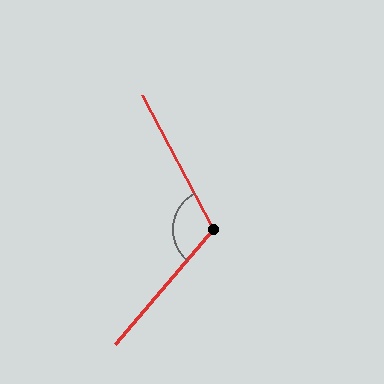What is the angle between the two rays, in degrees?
Approximately 112 degrees.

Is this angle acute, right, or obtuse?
It is obtuse.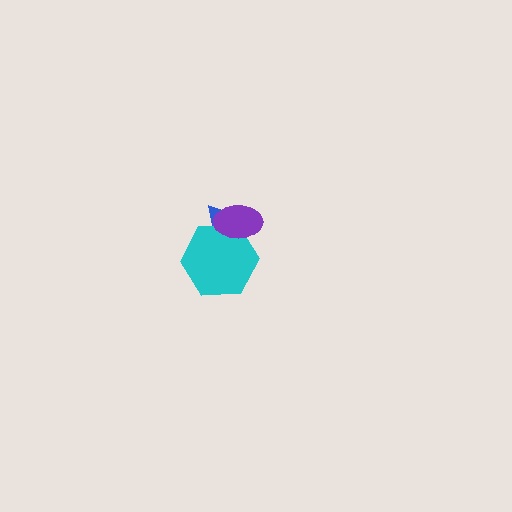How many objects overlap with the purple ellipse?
2 objects overlap with the purple ellipse.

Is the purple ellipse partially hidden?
No, no other shape covers it.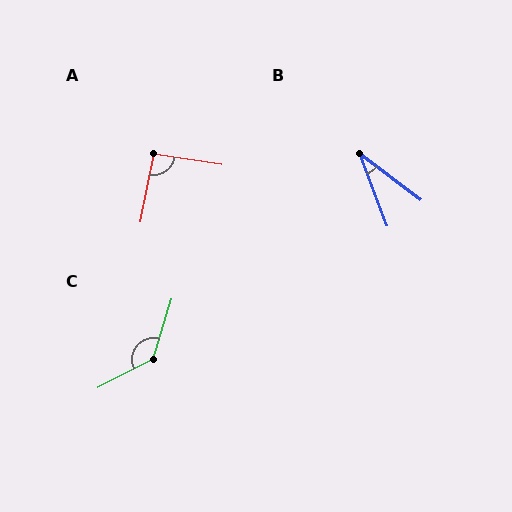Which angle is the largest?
C, at approximately 135 degrees.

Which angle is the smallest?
B, at approximately 33 degrees.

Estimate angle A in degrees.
Approximately 92 degrees.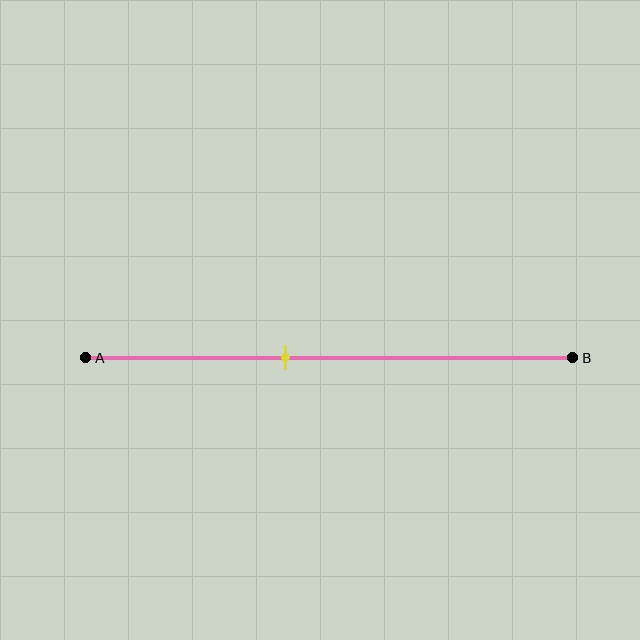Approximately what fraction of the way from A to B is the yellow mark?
The yellow mark is approximately 40% of the way from A to B.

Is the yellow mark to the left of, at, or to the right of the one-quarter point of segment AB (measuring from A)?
The yellow mark is to the right of the one-quarter point of segment AB.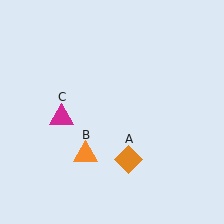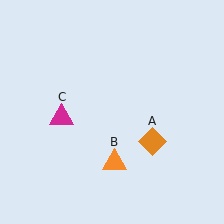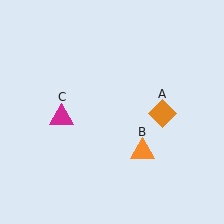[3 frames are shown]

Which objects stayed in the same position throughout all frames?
Magenta triangle (object C) remained stationary.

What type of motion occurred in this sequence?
The orange diamond (object A), orange triangle (object B) rotated counterclockwise around the center of the scene.